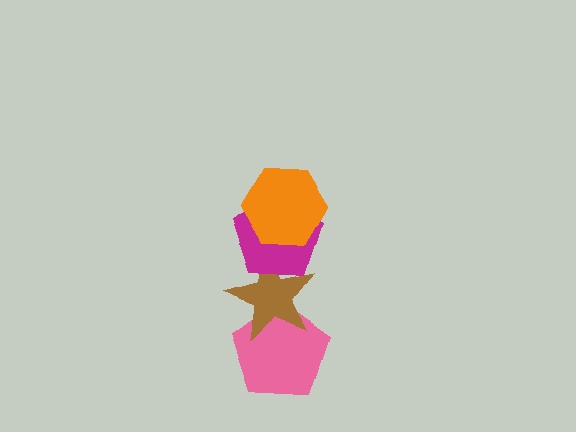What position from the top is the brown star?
The brown star is 3rd from the top.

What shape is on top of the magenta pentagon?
The orange hexagon is on top of the magenta pentagon.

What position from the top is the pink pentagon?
The pink pentagon is 4th from the top.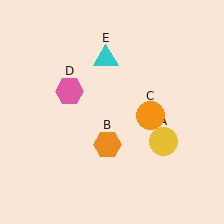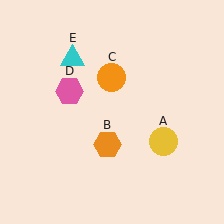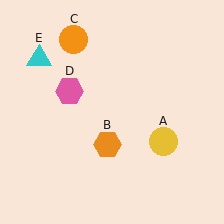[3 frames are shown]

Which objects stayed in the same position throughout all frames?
Yellow circle (object A) and orange hexagon (object B) and pink hexagon (object D) remained stationary.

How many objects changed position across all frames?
2 objects changed position: orange circle (object C), cyan triangle (object E).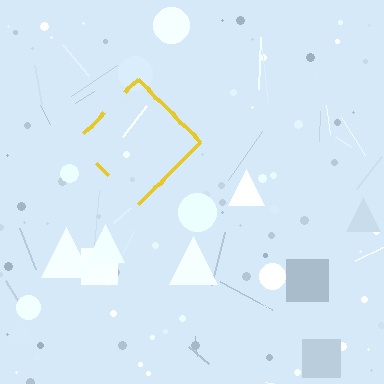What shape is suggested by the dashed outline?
The dashed outline suggests a diamond.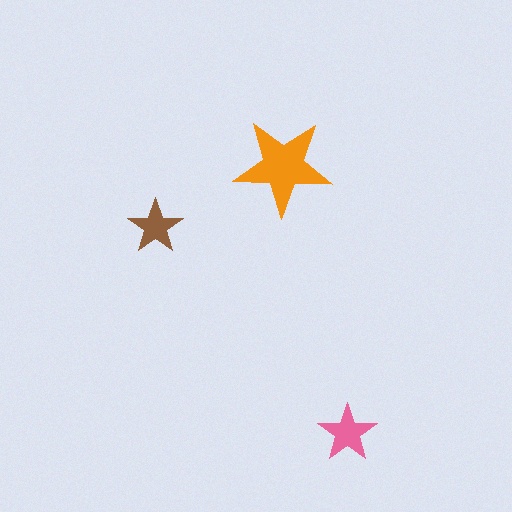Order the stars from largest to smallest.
the orange one, the pink one, the brown one.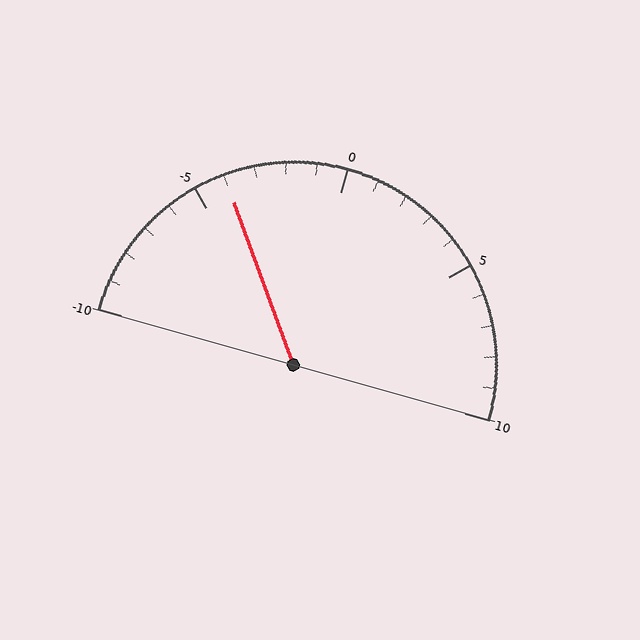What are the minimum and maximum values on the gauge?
The gauge ranges from -10 to 10.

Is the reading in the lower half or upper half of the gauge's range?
The reading is in the lower half of the range (-10 to 10).